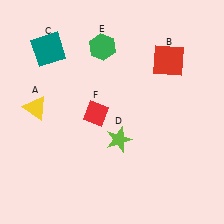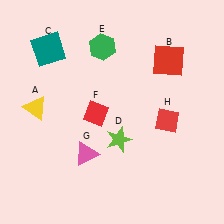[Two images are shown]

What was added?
A pink triangle (G), a red diamond (H) were added in Image 2.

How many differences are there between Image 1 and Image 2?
There are 2 differences between the two images.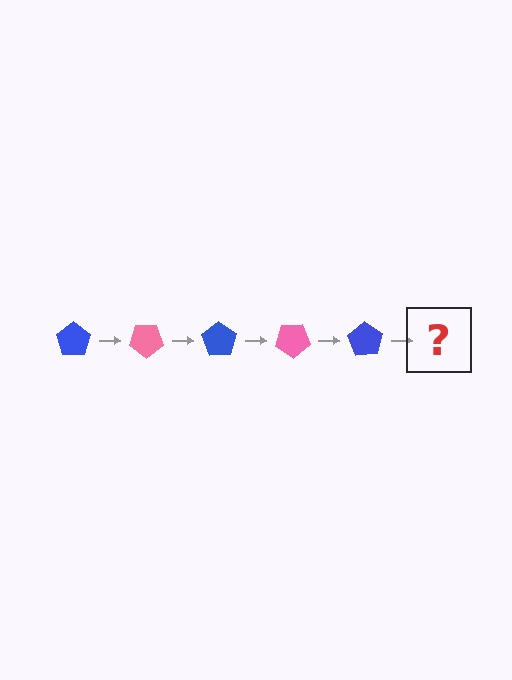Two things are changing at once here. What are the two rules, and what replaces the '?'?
The two rules are that it rotates 35 degrees each step and the color cycles through blue and pink. The '?' should be a pink pentagon, rotated 175 degrees from the start.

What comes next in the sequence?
The next element should be a pink pentagon, rotated 175 degrees from the start.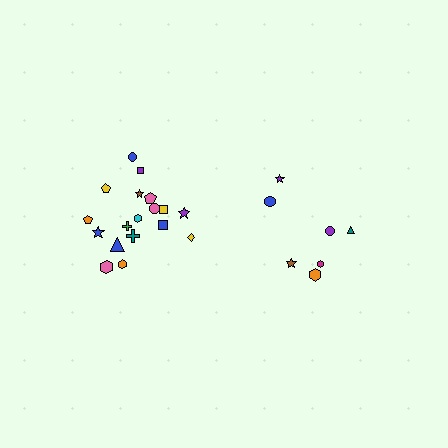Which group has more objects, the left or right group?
The left group.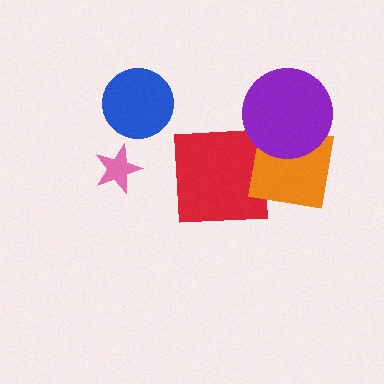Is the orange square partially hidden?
Yes, it is partially covered by another shape.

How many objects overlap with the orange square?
2 objects overlap with the orange square.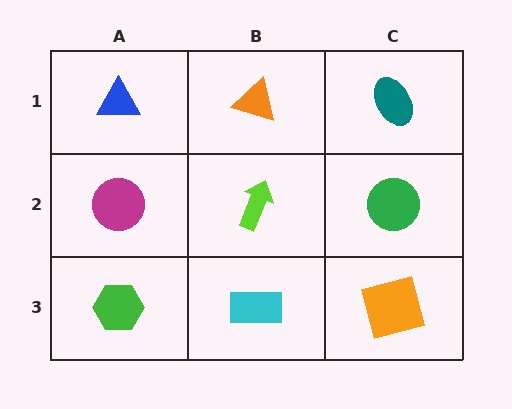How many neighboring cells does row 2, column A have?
3.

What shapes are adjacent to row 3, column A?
A magenta circle (row 2, column A), a cyan rectangle (row 3, column B).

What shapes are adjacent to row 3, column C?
A green circle (row 2, column C), a cyan rectangle (row 3, column B).